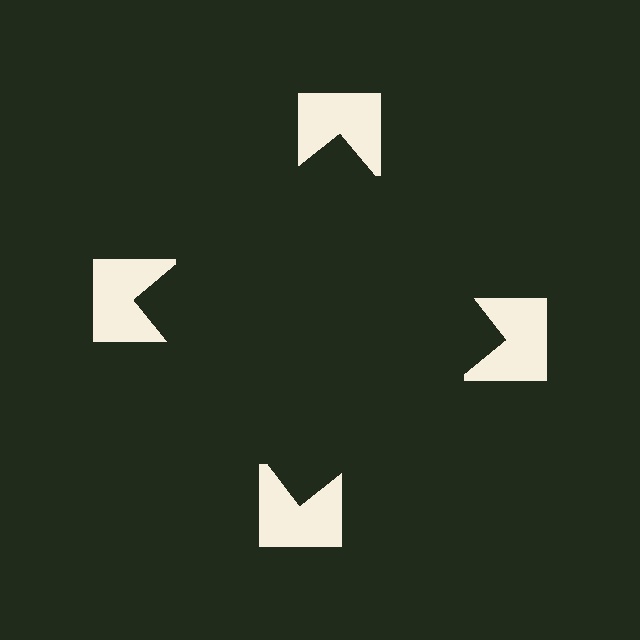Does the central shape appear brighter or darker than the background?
It typically appears slightly darker than the background, even though no actual brightness change is drawn.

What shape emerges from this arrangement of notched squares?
An illusory square — its edges are inferred from the aligned wedge cuts in the notched squares, not physically drawn.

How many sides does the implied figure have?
4 sides.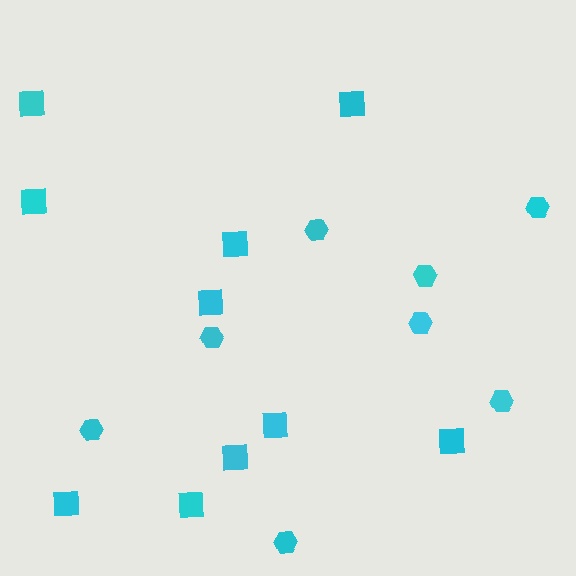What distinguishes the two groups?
There are 2 groups: one group of hexagons (8) and one group of squares (10).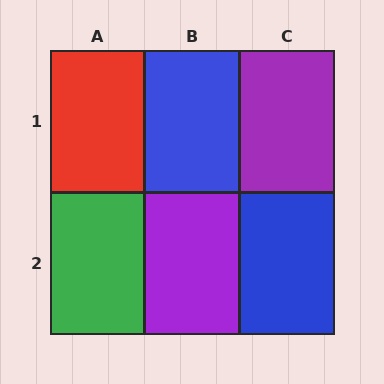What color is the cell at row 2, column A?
Green.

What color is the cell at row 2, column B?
Purple.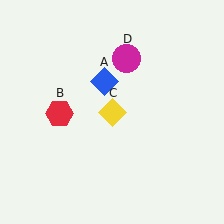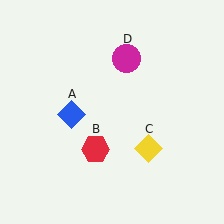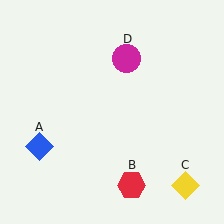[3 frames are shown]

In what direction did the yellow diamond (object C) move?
The yellow diamond (object C) moved down and to the right.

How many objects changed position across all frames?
3 objects changed position: blue diamond (object A), red hexagon (object B), yellow diamond (object C).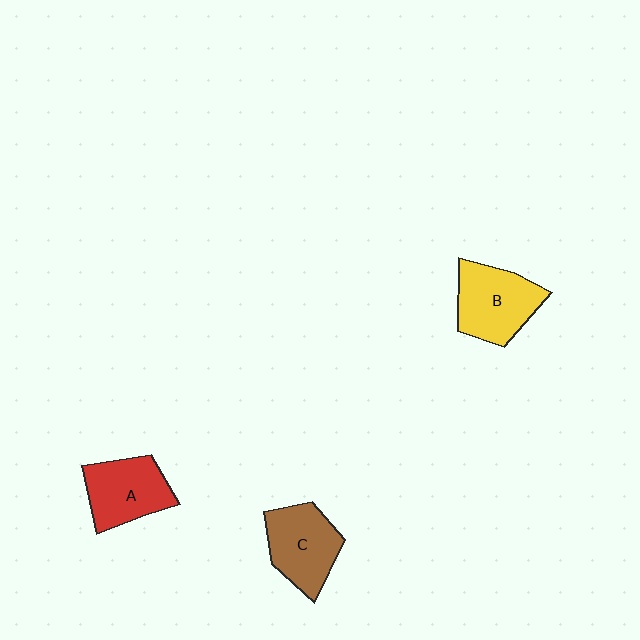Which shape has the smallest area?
Shape A (red).